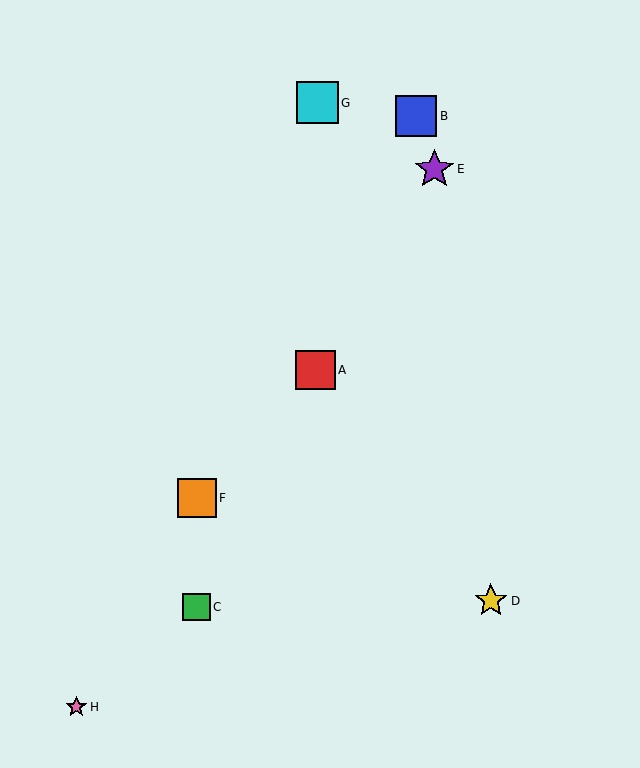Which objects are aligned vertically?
Objects C, F are aligned vertically.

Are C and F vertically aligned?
Yes, both are at x≈197.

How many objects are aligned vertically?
2 objects (C, F) are aligned vertically.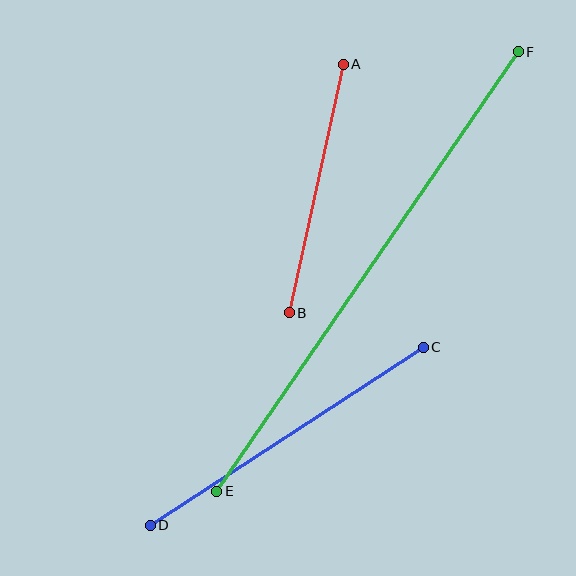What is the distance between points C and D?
The distance is approximately 326 pixels.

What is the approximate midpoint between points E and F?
The midpoint is at approximately (367, 271) pixels.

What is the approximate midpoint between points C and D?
The midpoint is at approximately (287, 436) pixels.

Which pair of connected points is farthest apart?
Points E and F are farthest apart.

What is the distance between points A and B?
The distance is approximately 254 pixels.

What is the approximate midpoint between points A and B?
The midpoint is at approximately (316, 188) pixels.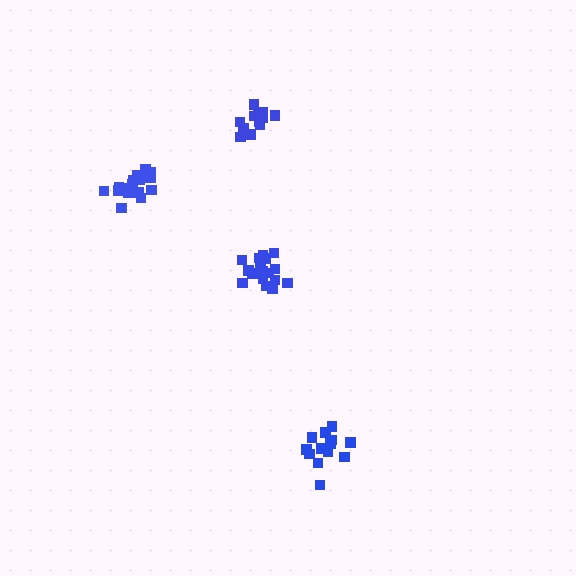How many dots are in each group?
Group 1: 18 dots, Group 2: 18 dots, Group 3: 13 dots, Group 4: 14 dots (63 total).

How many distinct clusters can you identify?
There are 4 distinct clusters.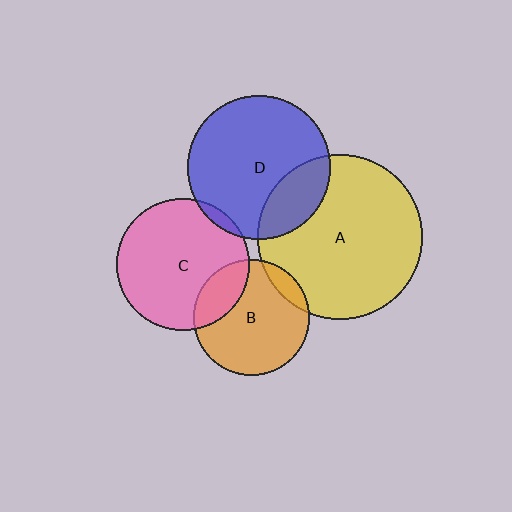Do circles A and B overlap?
Yes.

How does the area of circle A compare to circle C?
Approximately 1.6 times.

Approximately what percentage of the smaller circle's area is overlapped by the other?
Approximately 10%.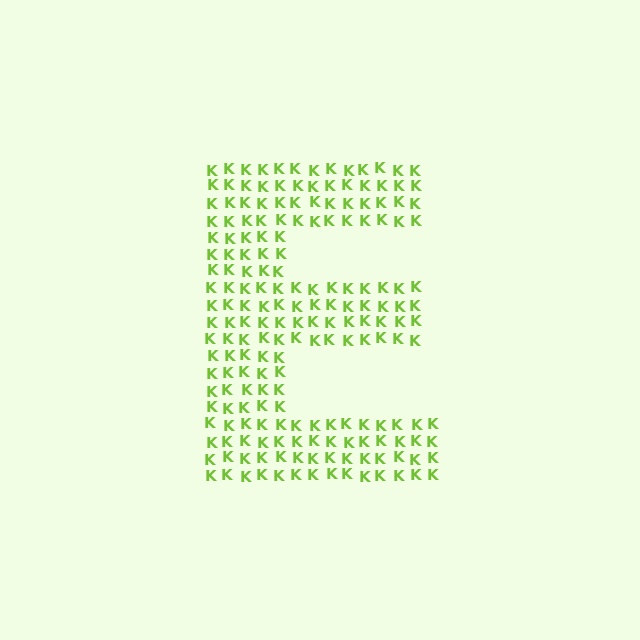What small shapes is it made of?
It is made of small letter K's.